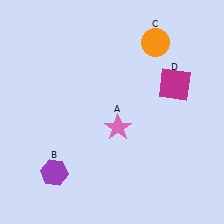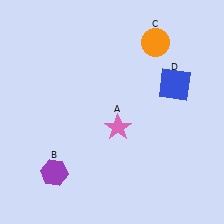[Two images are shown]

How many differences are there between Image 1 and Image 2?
There is 1 difference between the two images.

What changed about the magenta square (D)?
In Image 1, D is magenta. In Image 2, it changed to blue.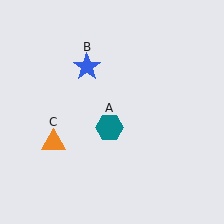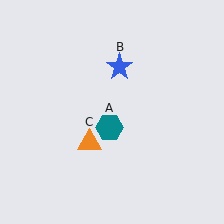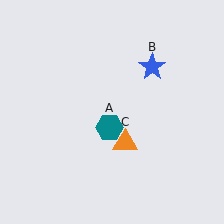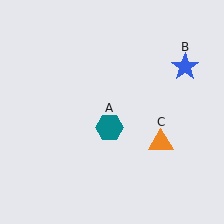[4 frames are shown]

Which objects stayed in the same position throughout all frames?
Teal hexagon (object A) remained stationary.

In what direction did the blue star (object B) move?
The blue star (object B) moved right.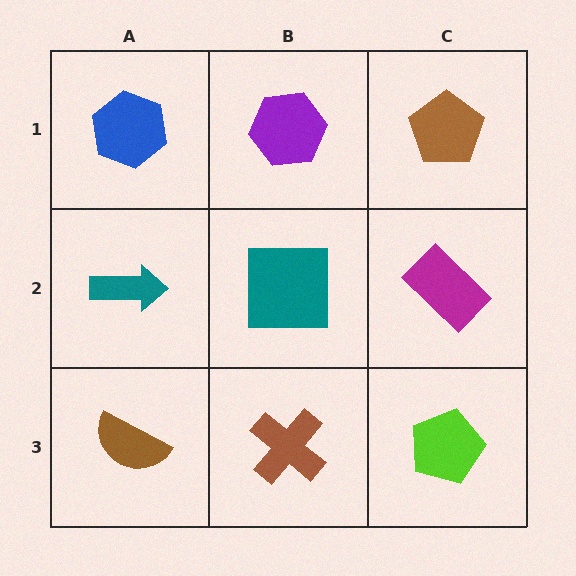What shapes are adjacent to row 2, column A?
A blue hexagon (row 1, column A), a brown semicircle (row 3, column A), a teal square (row 2, column B).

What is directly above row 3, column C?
A magenta rectangle.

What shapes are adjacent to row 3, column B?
A teal square (row 2, column B), a brown semicircle (row 3, column A), a lime pentagon (row 3, column C).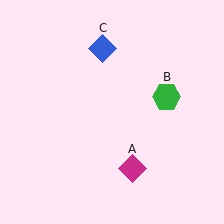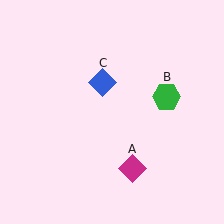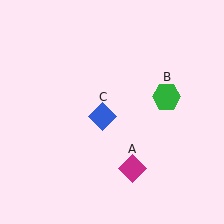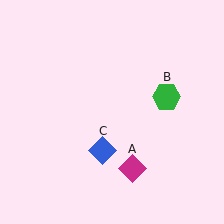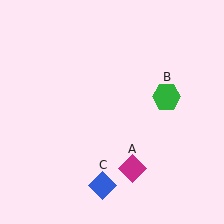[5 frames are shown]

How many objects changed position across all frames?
1 object changed position: blue diamond (object C).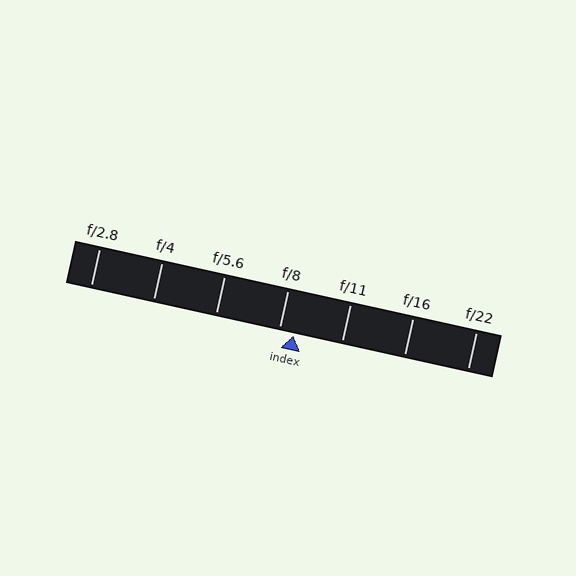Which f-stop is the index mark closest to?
The index mark is closest to f/8.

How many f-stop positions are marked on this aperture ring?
There are 7 f-stop positions marked.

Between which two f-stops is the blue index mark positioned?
The index mark is between f/8 and f/11.